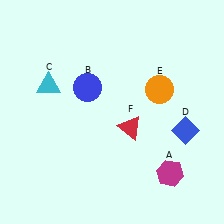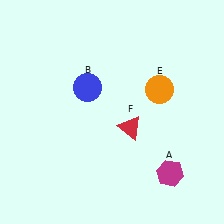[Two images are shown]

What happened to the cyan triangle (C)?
The cyan triangle (C) was removed in Image 2. It was in the top-left area of Image 1.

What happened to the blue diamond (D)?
The blue diamond (D) was removed in Image 2. It was in the bottom-right area of Image 1.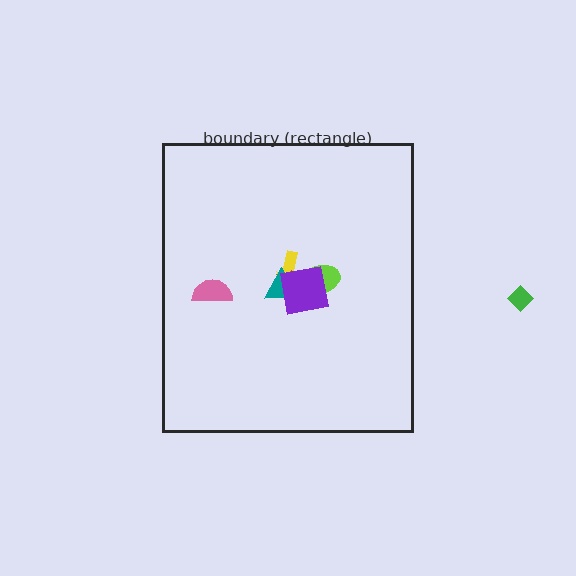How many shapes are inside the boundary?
6 inside, 1 outside.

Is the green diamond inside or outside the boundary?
Outside.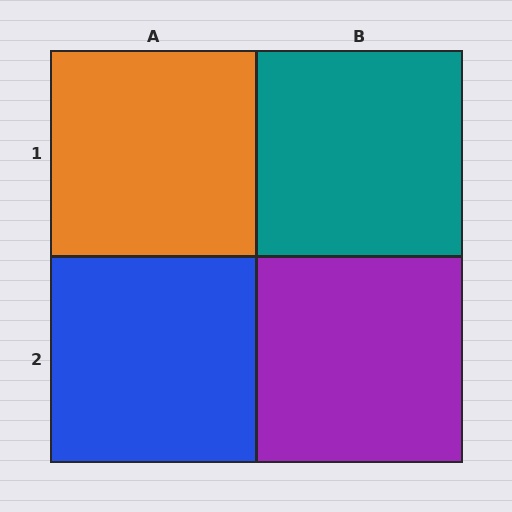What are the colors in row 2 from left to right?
Blue, purple.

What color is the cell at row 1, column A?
Orange.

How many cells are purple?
1 cell is purple.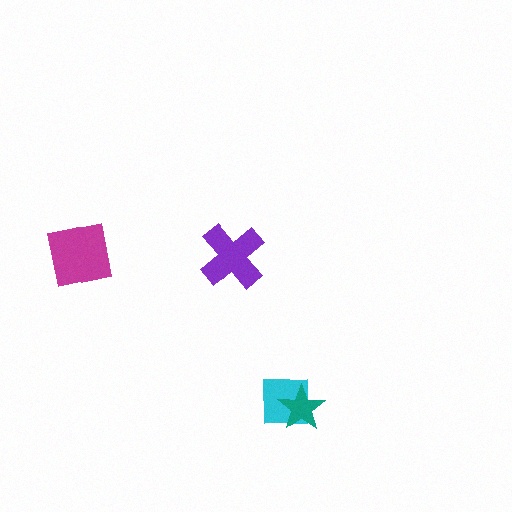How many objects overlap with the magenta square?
0 objects overlap with the magenta square.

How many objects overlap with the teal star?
1 object overlaps with the teal star.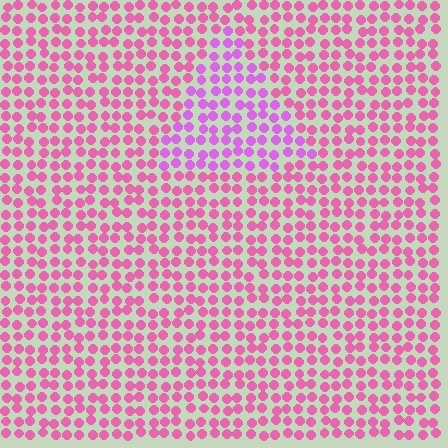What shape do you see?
I see a triangle.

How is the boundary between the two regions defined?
The boundary is defined purely by a slight shift in hue (about 34 degrees). Spacing, size, and orientation are identical on both sides.